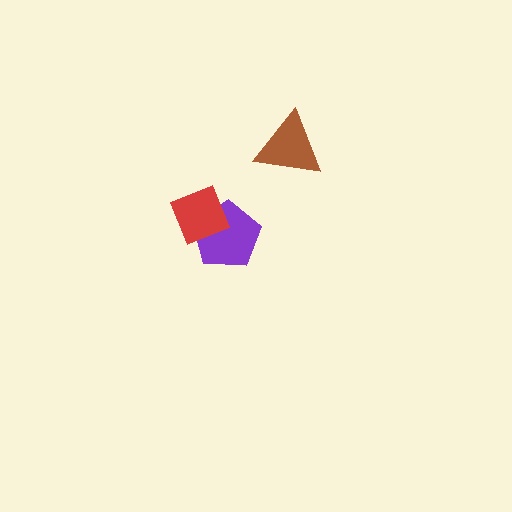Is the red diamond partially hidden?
No, no other shape covers it.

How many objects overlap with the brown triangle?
0 objects overlap with the brown triangle.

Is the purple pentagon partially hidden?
Yes, it is partially covered by another shape.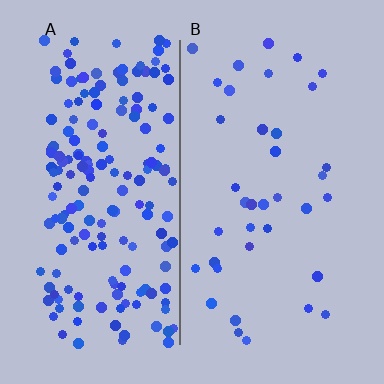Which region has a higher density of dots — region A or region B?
A (the left).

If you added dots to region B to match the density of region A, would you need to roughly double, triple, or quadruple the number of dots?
Approximately quadruple.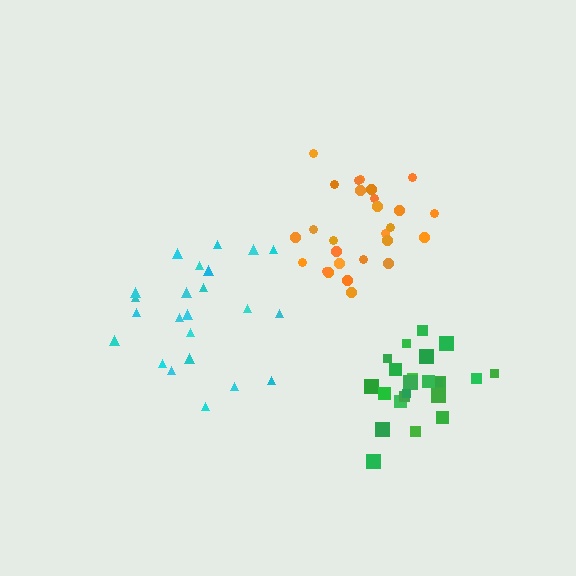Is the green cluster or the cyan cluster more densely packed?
Green.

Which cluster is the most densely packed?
Green.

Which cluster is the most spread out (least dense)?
Cyan.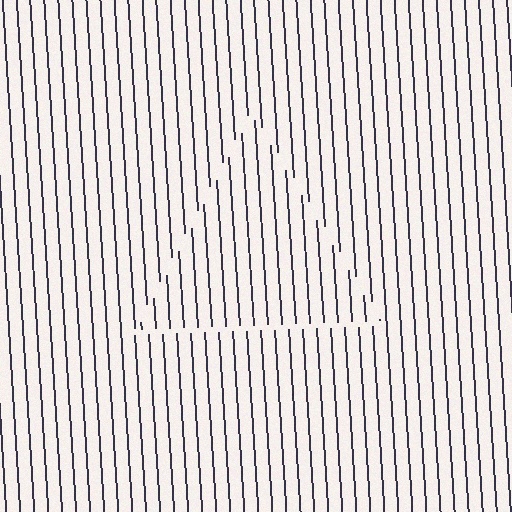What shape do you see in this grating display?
An illusory triangle. The interior of the shape contains the same grating, shifted by half a period — the contour is defined by the phase discontinuity where line-ends from the inner and outer gratings abut.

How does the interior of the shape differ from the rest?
The interior of the shape contains the same grating, shifted by half a period — the contour is defined by the phase discontinuity where line-ends from the inner and outer gratings abut.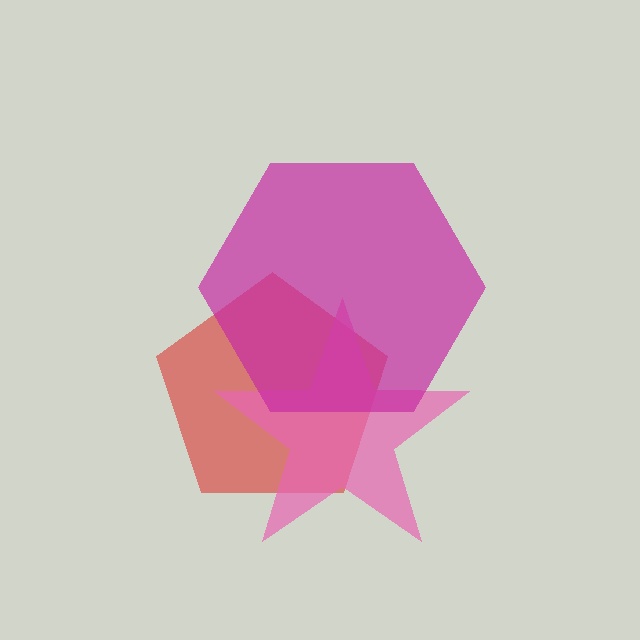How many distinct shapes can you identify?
There are 3 distinct shapes: a red pentagon, a pink star, a magenta hexagon.